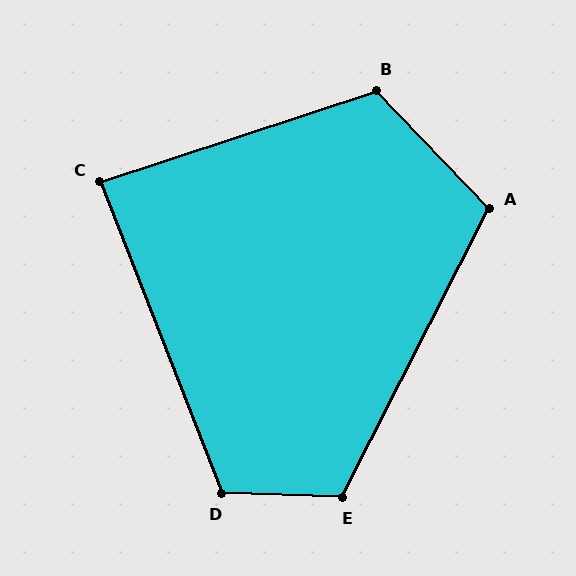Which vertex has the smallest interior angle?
C, at approximately 87 degrees.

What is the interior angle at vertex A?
Approximately 109 degrees (obtuse).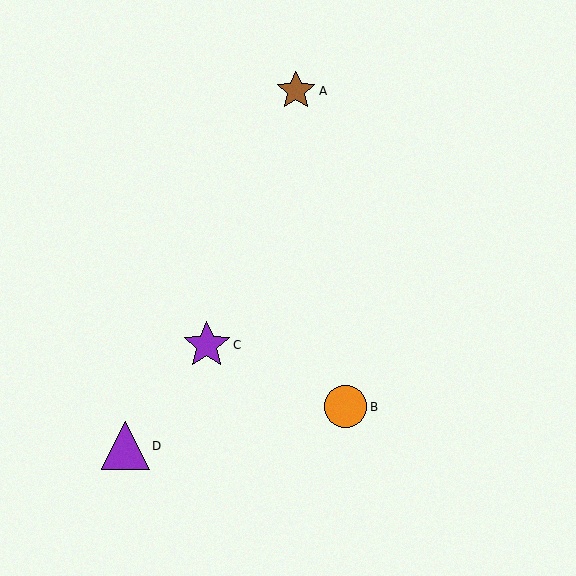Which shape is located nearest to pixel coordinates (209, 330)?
The purple star (labeled C) at (207, 345) is nearest to that location.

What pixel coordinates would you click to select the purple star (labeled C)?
Click at (207, 345) to select the purple star C.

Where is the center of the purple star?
The center of the purple star is at (207, 345).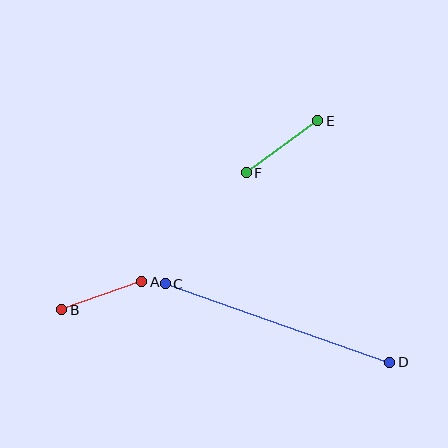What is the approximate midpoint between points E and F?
The midpoint is at approximately (282, 147) pixels.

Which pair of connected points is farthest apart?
Points C and D are farthest apart.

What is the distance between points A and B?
The distance is approximately 84 pixels.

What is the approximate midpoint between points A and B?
The midpoint is at approximately (102, 296) pixels.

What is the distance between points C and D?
The distance is approximately 237 pixels.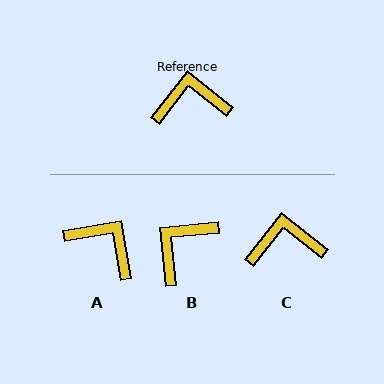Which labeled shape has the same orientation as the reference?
C.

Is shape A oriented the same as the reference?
No, it is off by about 42 degrees.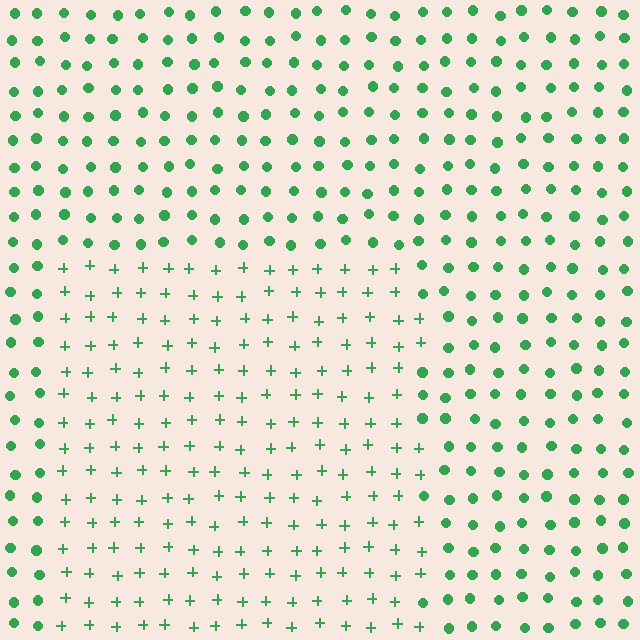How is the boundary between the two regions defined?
The boundary is defined by a change in element shape: plus signs inside vs. circles outside. All elements share the same color and spacing.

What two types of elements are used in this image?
The image uses plus signs inside the rectangle region and circles outside it.